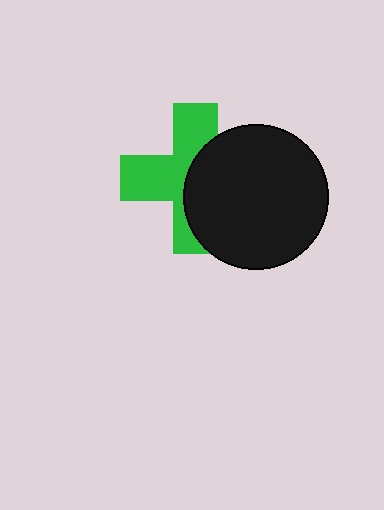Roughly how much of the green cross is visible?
About half of it is visible (roughly 53%).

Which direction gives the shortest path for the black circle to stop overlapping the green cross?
Moving right gives the shortest separation.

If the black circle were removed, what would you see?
You would see the complete green cross.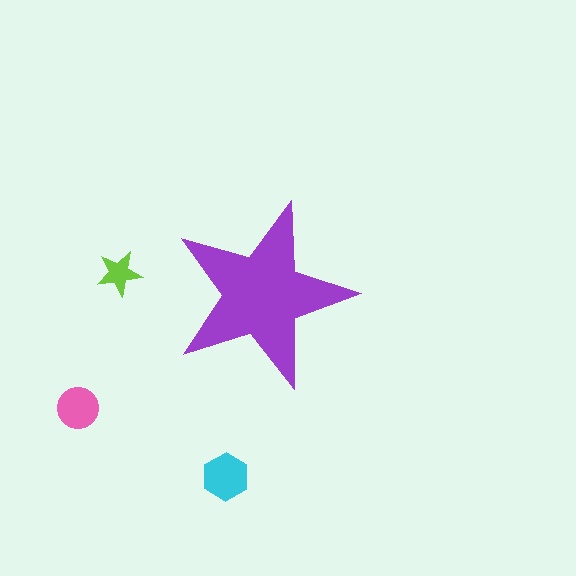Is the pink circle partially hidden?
No, the pink circle is fully visible.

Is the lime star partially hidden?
No, the lime star is fully visible.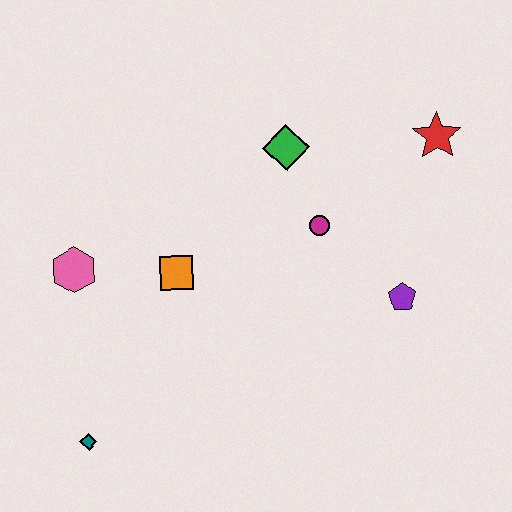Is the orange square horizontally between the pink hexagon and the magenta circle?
Yes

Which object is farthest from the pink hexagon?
The red star is farthest from the pink hexagon.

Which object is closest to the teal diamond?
The pink hexagon is closest to the teal diamond.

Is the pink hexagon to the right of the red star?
No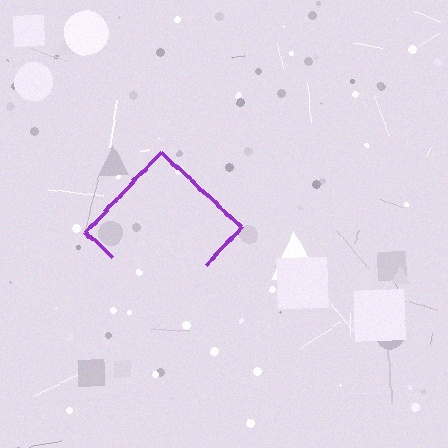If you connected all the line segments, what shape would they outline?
They would outline a diamond.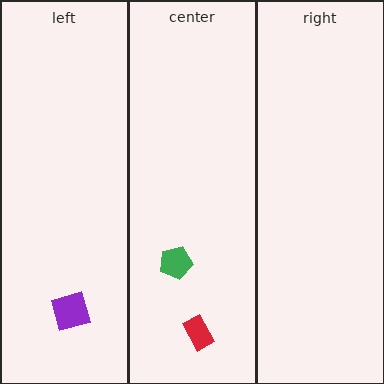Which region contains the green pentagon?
The center region.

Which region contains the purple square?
The left region.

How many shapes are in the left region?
1.